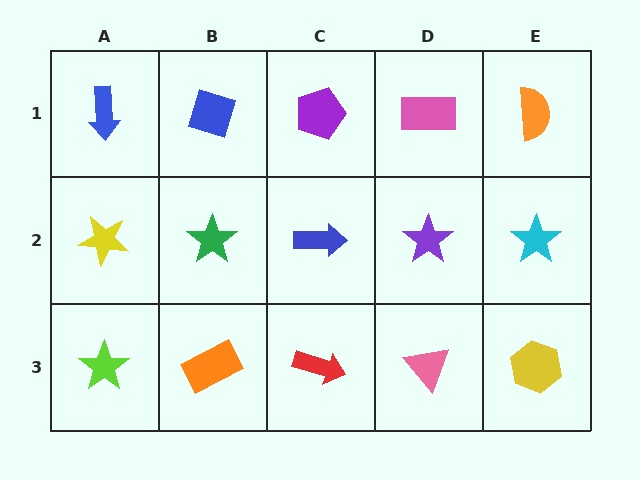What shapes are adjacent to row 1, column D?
A purple star (row 2, column D), a purple pentagon (row 1, column C), an orange semicircle (row 1, column E).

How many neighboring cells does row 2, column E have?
3.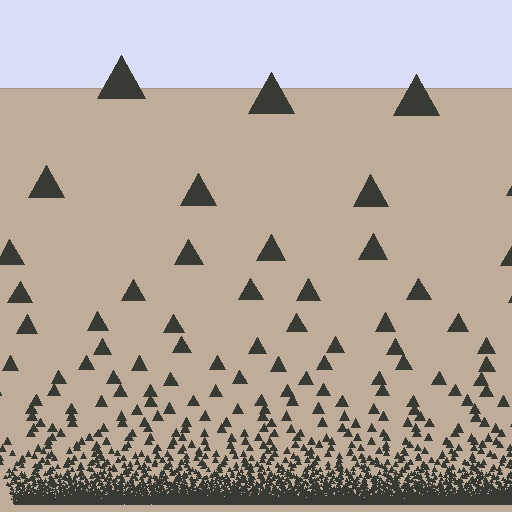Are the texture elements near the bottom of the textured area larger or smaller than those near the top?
Smaller. The gradient is inverted — elements near the bottom are smaller and denser.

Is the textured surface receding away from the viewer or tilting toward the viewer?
The surface appears to tilt toward the viewer. Texture elements get larger and sparser toward the top.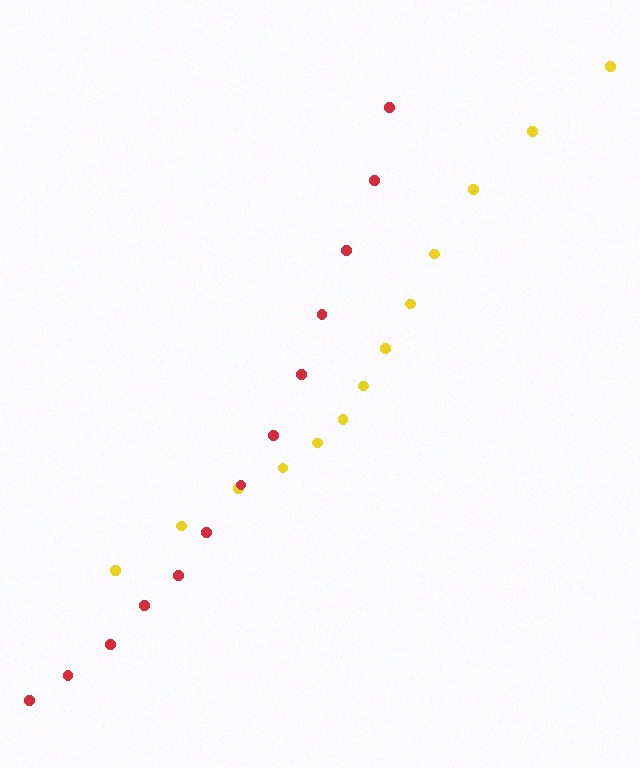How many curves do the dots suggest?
There are 2 distinct paths.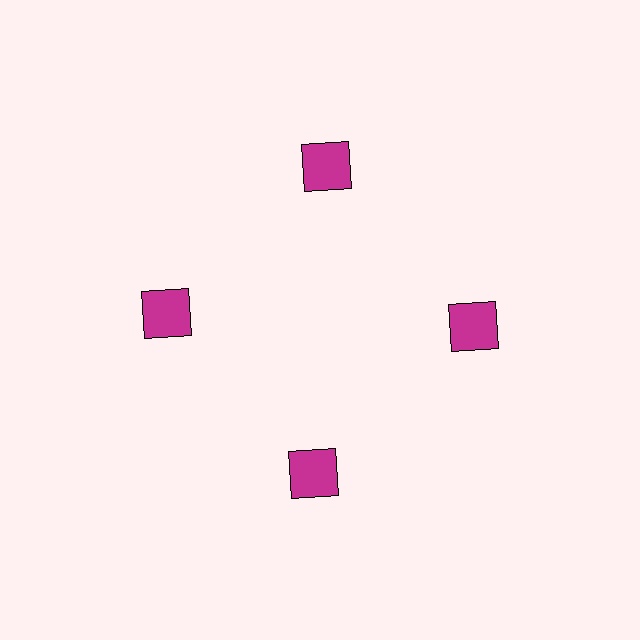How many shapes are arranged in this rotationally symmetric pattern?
There are 4 shapes, arranged in 4 groups of 1.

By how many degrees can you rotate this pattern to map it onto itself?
The pattern maps onto itself every 90 degrees of rotation.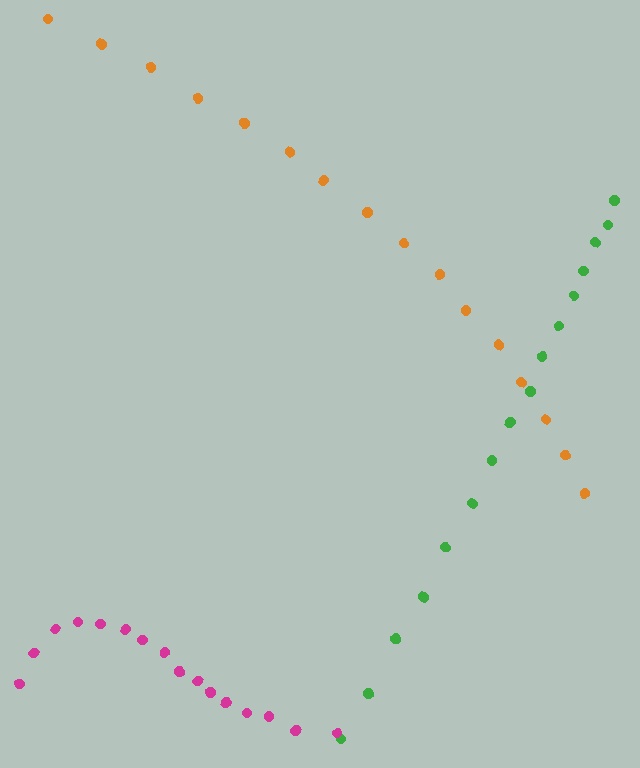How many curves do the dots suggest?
There are 3 distinct paths.